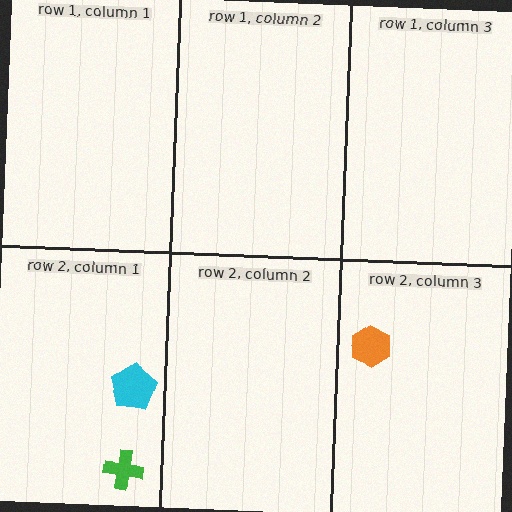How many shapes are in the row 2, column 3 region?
1.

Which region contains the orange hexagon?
The row 2, column 3 region.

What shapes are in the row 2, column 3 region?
The orange hexagon.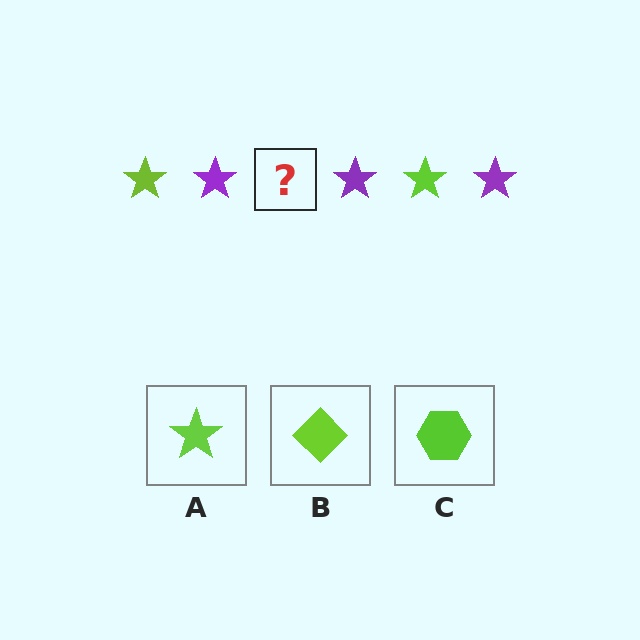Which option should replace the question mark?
Option A.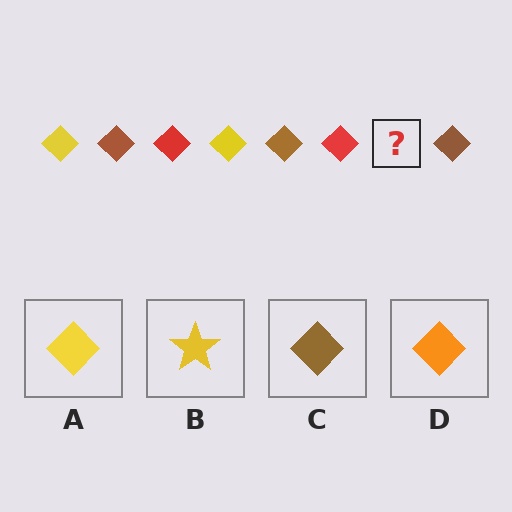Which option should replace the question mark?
Option A.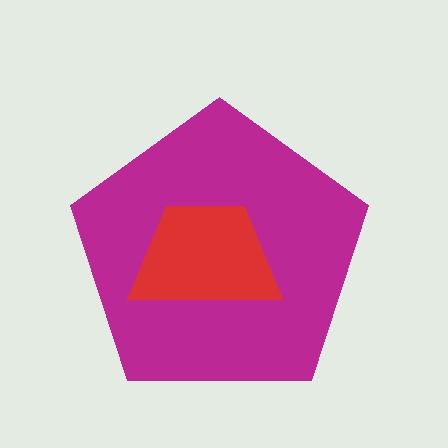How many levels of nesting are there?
2.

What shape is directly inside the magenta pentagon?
The red trapezoid.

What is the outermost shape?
The magenta pentagon.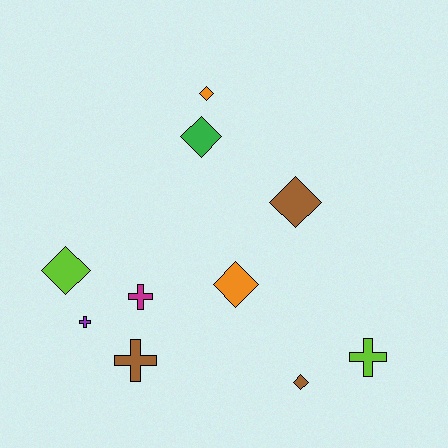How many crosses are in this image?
There are 4 crosses.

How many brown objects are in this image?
There are 3 brown objects.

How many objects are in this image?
There are 10 objects.